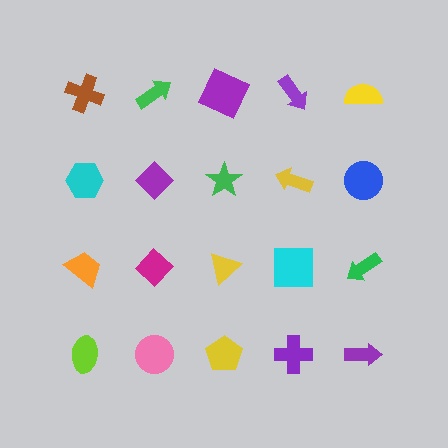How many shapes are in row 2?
5 shapes.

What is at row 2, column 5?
A blue circle.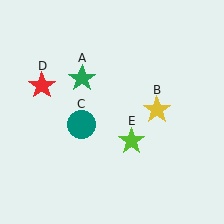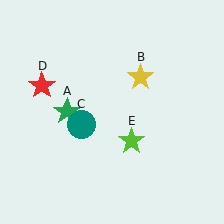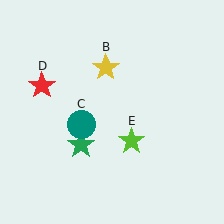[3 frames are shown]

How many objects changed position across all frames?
2 objects changed position: green star (object A), yellow star (object B).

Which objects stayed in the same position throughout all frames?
Teal circle (object C) and red star (object D) and lime star (object E) remained stationary.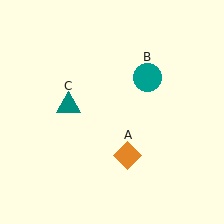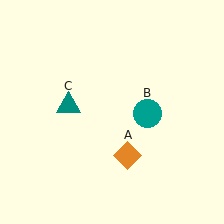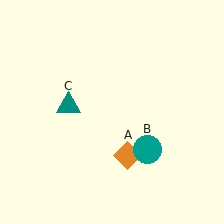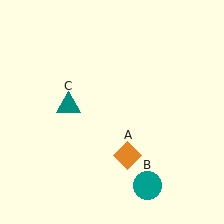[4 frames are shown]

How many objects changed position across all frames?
1 object changed position: teal circle (object B).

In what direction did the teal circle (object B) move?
The teal circle (object B) moved down.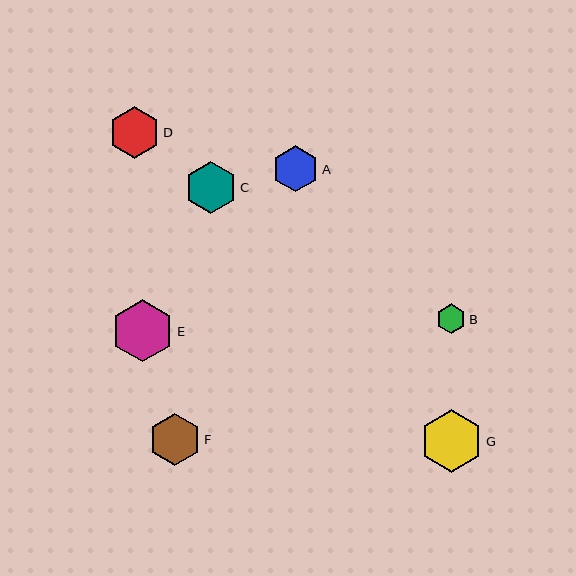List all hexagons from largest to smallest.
From largest to smallest: G, E, C, F, D, A, B.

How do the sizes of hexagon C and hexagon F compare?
Hexagon C and hexagon F are approximately the same size.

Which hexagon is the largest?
Hexagon G is the largest with a size of approximately 63 pixels.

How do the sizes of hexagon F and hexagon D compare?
Hexagon F and hexagon D are approximately the same size.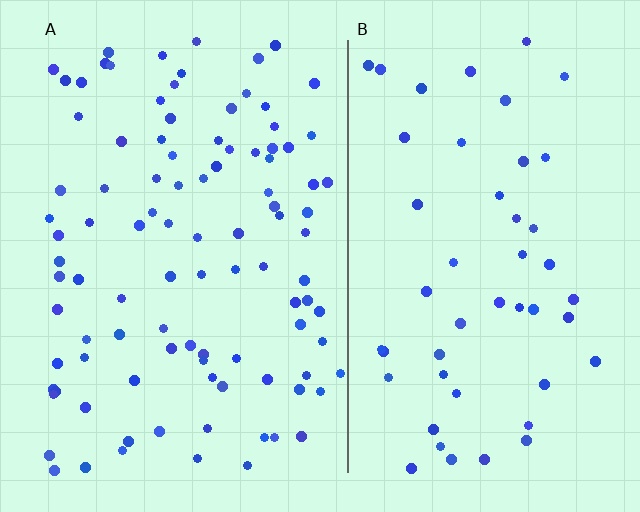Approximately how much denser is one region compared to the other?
Approximately 2.0× — region A over region B.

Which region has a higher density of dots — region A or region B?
A (the left).